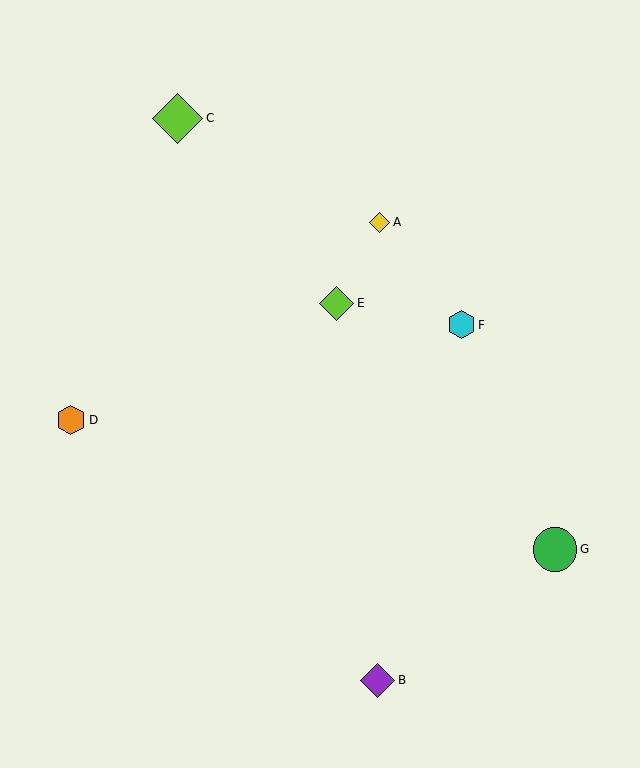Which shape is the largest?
The lime diamond (labeled C) is the largest.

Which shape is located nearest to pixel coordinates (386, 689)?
The purple diamond (labeled B) at (377, 680) is nearest to that location.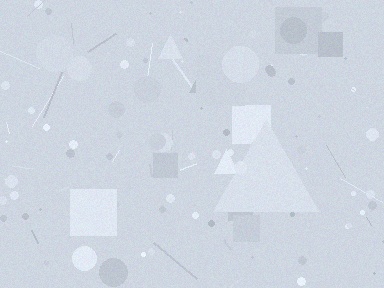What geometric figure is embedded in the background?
A triangle is embedded in the background.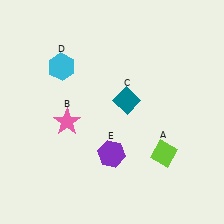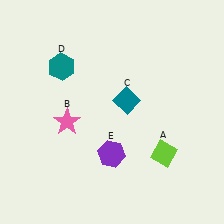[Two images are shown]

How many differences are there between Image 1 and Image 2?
There is 1 difference between the two images.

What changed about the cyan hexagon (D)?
In Image 1, D is cyan. In Image 2, it changed to teal.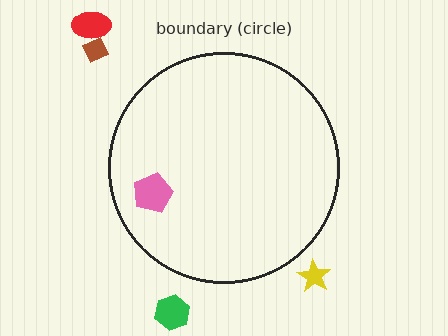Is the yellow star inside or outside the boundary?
Outside.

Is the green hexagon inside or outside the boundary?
Outside.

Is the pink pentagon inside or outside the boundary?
Inside.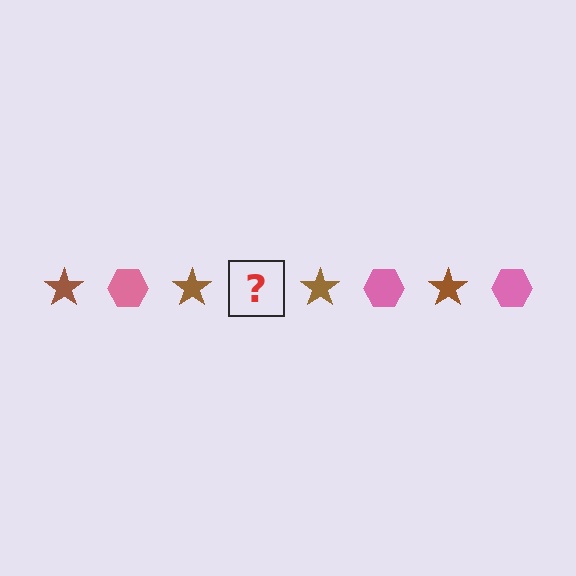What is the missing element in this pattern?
The missing element is a pink hexagon.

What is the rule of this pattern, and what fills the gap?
The rule is that the pattern alternates between brown star and pink hexagon. The gap should be filled with a pink hexagon.